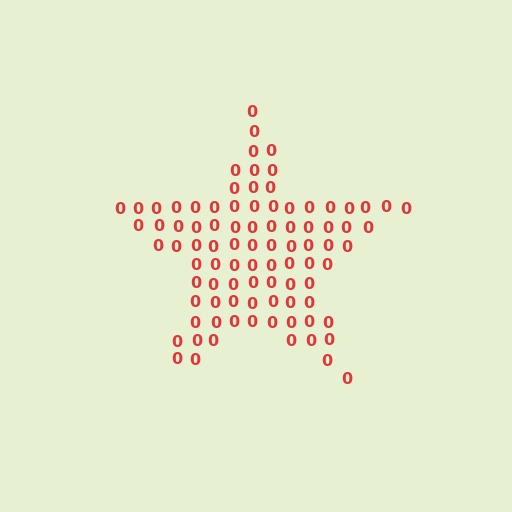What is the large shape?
The large shape is a star.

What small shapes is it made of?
It is made of small digit 0's.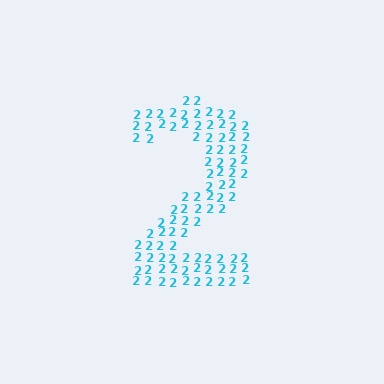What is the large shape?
The large shape is the digit 2.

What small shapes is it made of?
It is made of small digit 2's.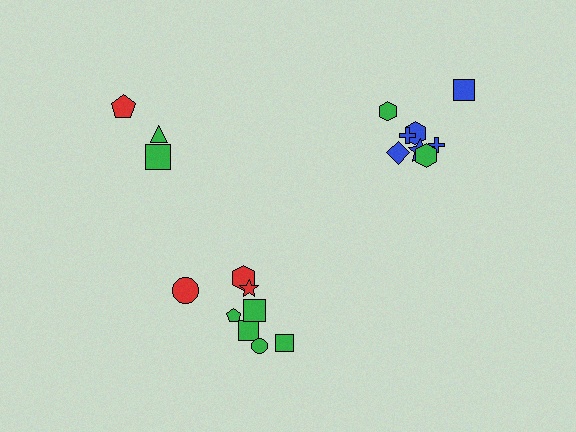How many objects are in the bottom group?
There are 8 objects.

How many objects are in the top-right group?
There are 8 objects.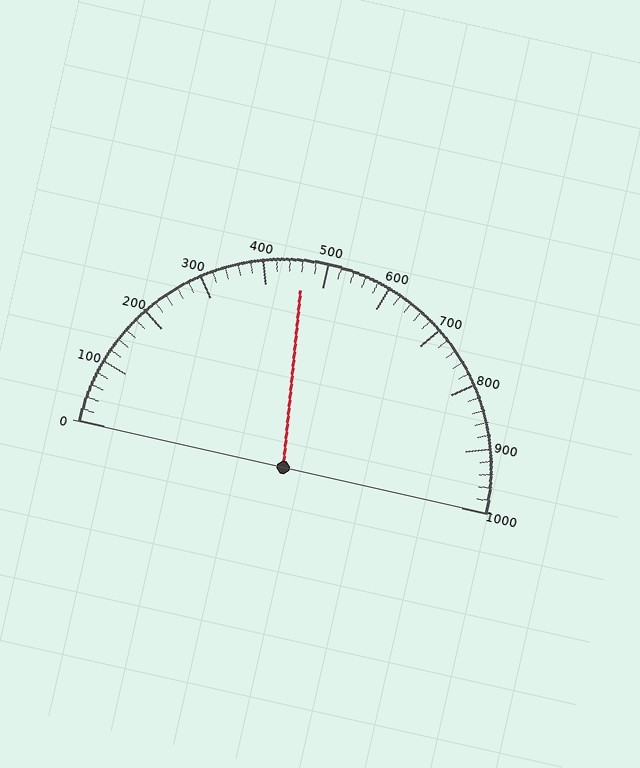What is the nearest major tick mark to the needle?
The nearest major tick mark is 500.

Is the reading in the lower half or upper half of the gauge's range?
The reading is in the lower half of the range (0 to 1000).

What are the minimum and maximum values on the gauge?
The gauge ranges from 0 to 1000.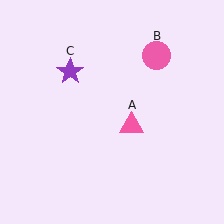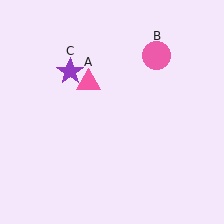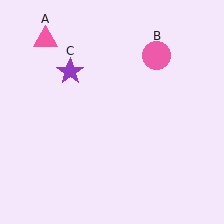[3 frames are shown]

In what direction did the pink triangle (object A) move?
The pink triangle (object A) moved up and to the left.